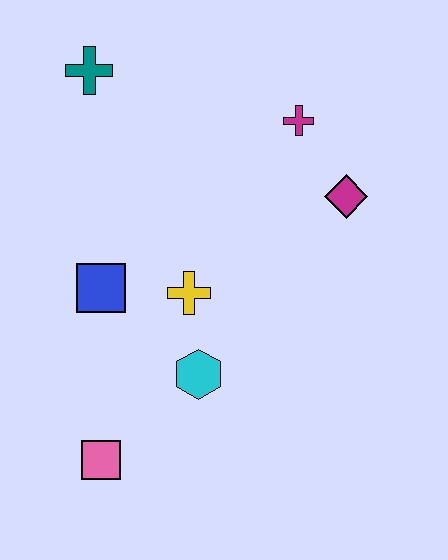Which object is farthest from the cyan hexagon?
The teal cross is farthest from the cyan hexagon.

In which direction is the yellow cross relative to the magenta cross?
The yellow cross is below the magenta cross.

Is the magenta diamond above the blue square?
Yes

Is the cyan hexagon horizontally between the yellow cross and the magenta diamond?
Yes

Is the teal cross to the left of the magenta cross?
Yes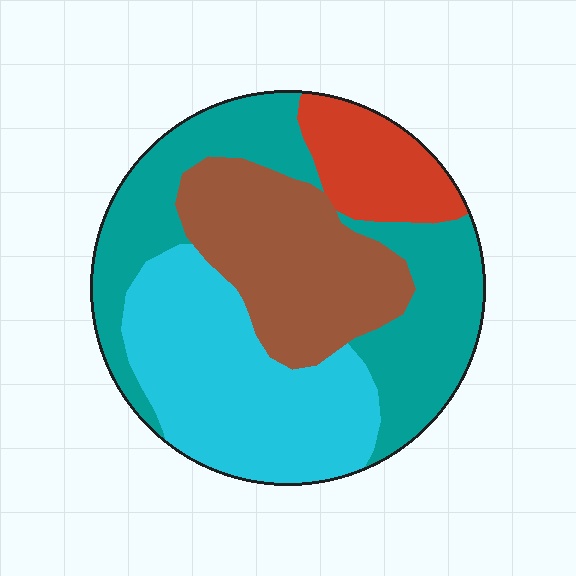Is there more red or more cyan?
Cyan.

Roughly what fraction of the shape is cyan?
Cyan covers around 30% of the shape.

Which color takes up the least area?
Red, at roughly 10%.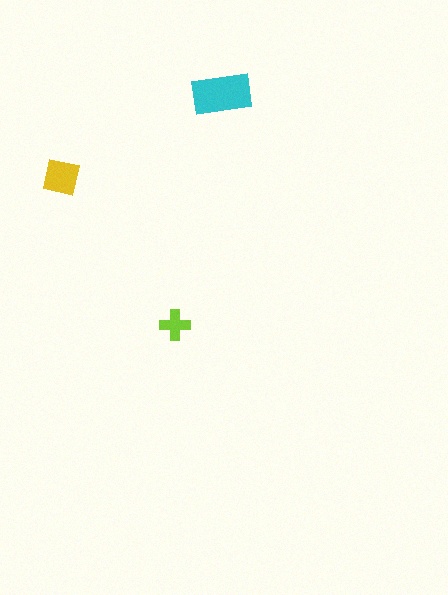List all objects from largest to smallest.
The cyan rectangle, the yellow square, the lime cross.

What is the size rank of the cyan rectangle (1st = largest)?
1st.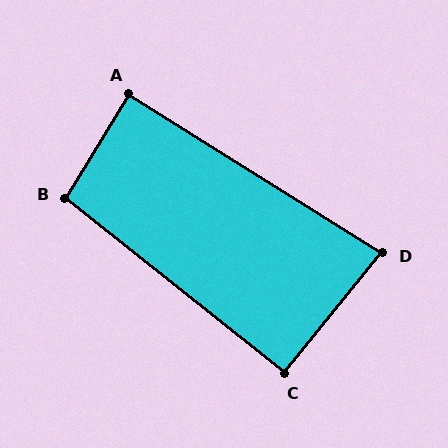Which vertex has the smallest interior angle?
D, at approximately 83 degrees.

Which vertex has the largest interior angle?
B, at approximately 97 degrees.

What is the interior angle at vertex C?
Approximately 91 degrees (approximately right).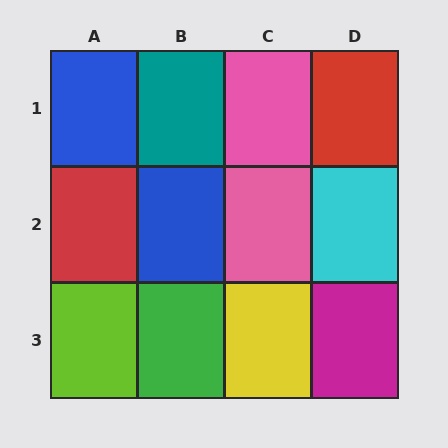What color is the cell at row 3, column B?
Green.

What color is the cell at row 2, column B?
Blue.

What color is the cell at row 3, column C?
Yellow.